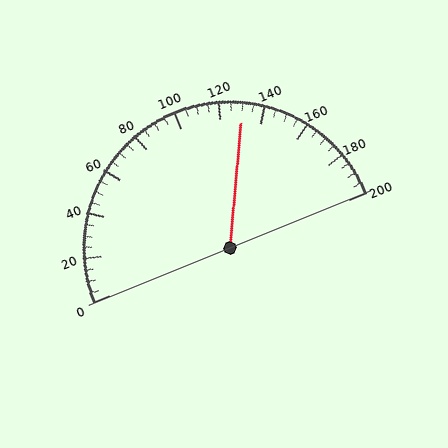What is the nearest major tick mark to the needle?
The nearest major tick mark is 120.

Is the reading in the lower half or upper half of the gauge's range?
The reading is in the upper half of the range (0 to 200).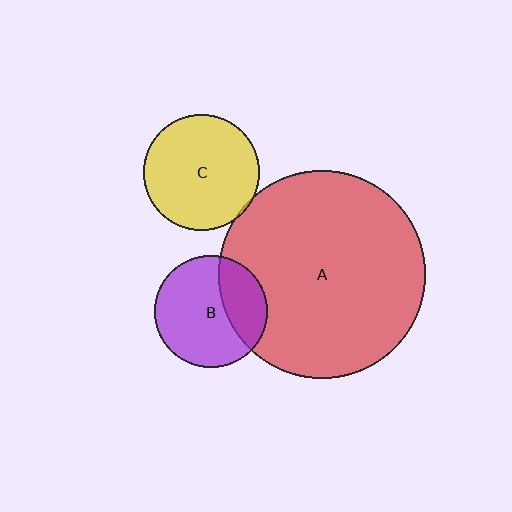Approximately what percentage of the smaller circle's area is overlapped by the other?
Approximately 5%.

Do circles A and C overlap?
Yes.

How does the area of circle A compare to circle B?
Approximately 3.4 times.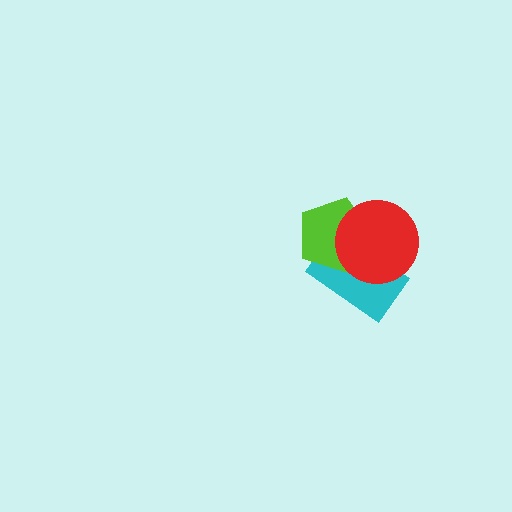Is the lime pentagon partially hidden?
Yes, it is partially covered by another shape.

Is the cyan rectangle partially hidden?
Yes, it is partially covered by another shape.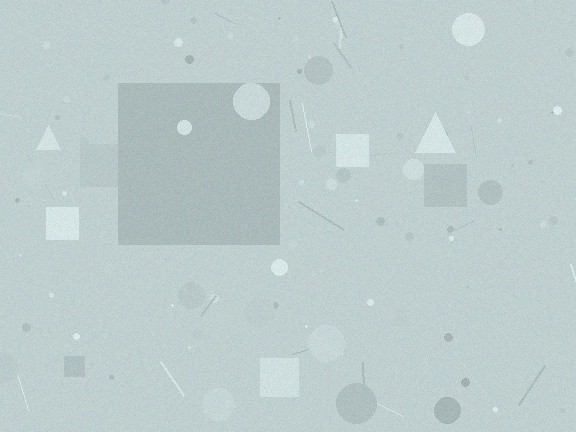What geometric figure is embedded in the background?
A square is embedded in the background.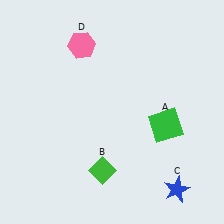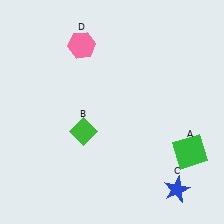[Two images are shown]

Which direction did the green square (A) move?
The green square (A) moved down.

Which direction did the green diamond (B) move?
The green diamond (B) moved up.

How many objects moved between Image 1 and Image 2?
2 objects moved between the two images.